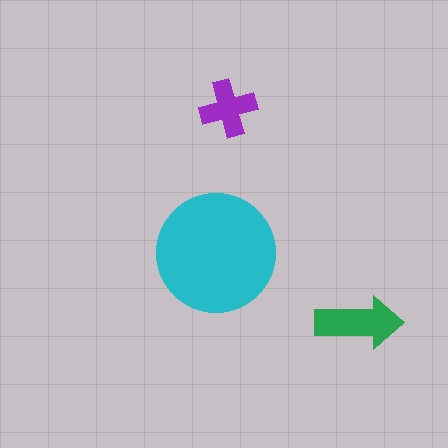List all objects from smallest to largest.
The purple cross, the green arrow, the cyan circle.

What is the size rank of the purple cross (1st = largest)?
3rd.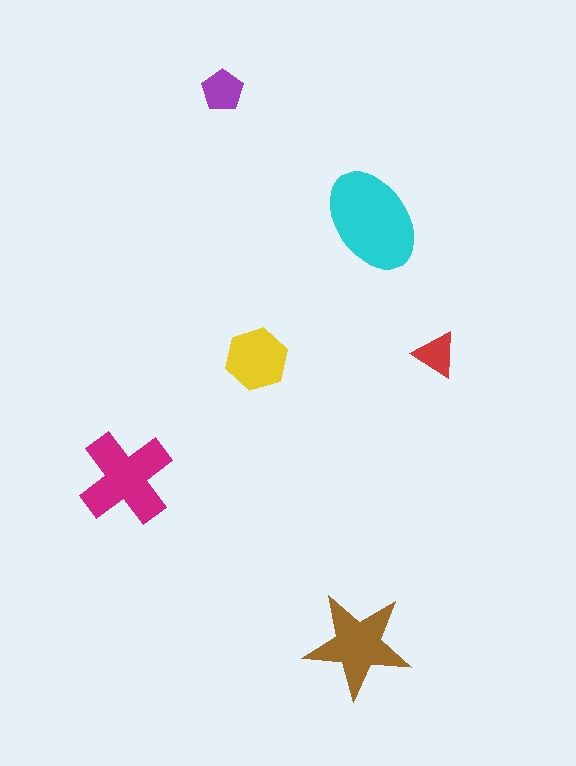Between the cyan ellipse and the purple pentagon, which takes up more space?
The cyan ellipse.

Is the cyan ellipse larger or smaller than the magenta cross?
Larger.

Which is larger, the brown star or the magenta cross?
The magenta cross.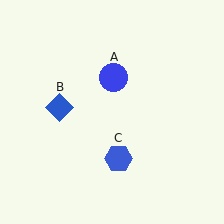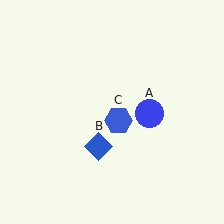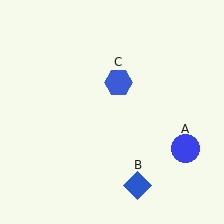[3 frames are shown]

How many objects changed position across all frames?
3 objects changed position: blue circle (object A), blue diamond (object B), blue hexagon (object C).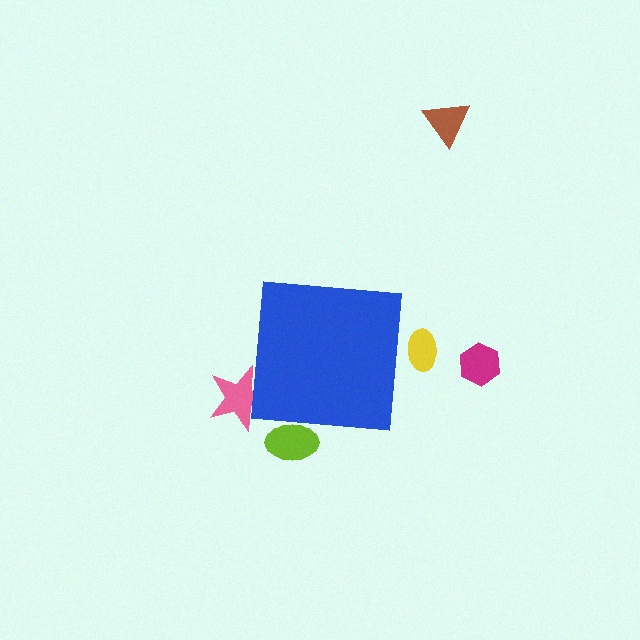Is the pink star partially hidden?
Yes, the pink star is partially hidden behind the blue square.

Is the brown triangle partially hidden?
No, the brown triangle is fully visible.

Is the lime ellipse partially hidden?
Yes, the lime ellipse is partially hidden behind the blue square.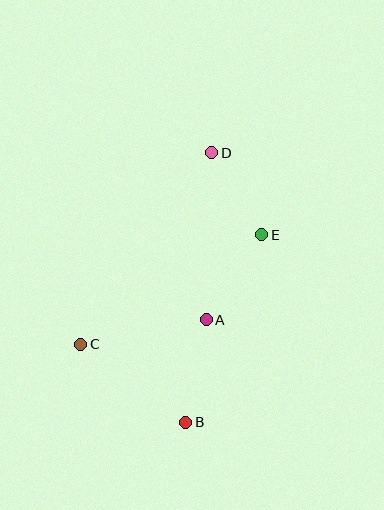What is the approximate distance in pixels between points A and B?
The distance between A and B is approximately 105 pixels.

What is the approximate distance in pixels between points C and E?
The distance between C and E is approximately 211 pixels.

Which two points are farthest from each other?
Points B and D are farthest from each other.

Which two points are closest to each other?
Points D and E are closest to each other.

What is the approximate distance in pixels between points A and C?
The distance between A and C is approximately 128 pixels.